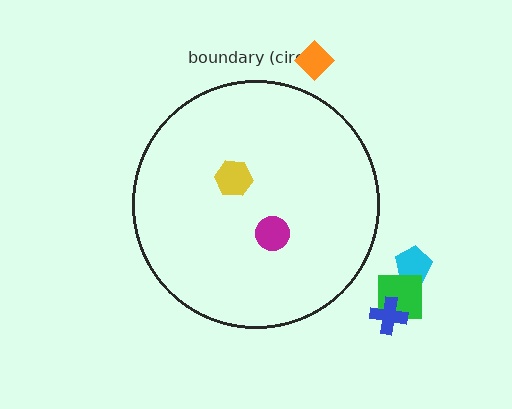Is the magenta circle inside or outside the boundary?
Inside.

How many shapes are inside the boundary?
2 inside, 4 outside.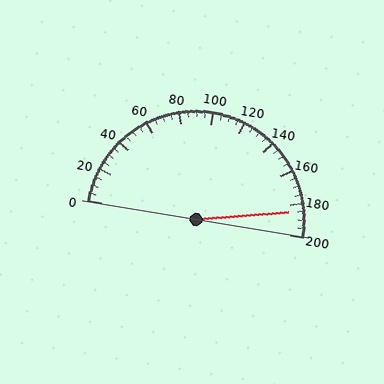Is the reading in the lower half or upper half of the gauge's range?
The reading is in the upper half of the range (0 to 200).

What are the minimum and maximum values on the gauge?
The gauge ranges from 0 to 200.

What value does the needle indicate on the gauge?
The needle indicates approximately 185.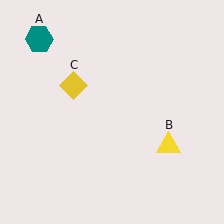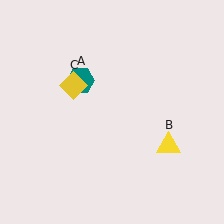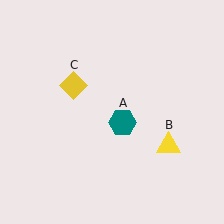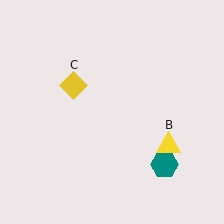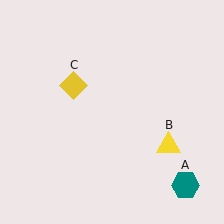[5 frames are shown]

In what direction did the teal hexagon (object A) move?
The teal hexagon (object A) moved down and to the right.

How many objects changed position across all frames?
1 object changed position: teal hexagon (object A).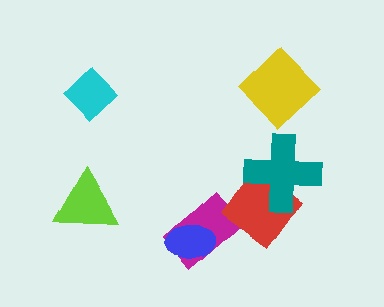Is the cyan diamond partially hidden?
No, no other shape covers it.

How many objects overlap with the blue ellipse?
1 object overlaps with the blue ellipse.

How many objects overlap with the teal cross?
1 object overlaps with the teal cross.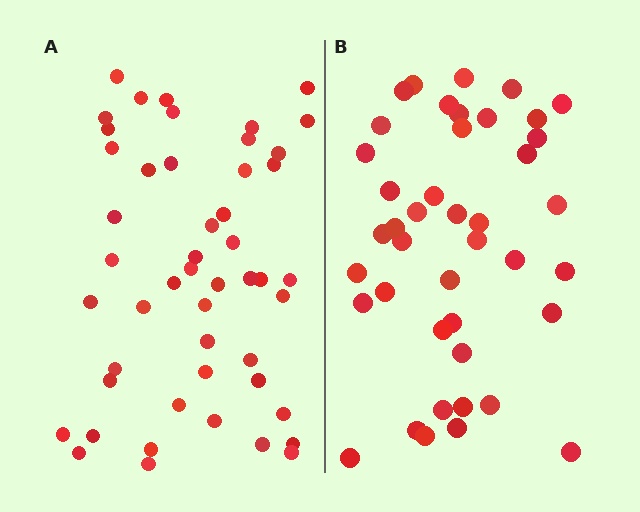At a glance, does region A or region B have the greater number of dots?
Region A (the left region) has more dots.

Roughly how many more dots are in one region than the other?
Region A has roughly 8 or so more dots than region B.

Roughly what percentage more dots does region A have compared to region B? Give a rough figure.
About 15% more.